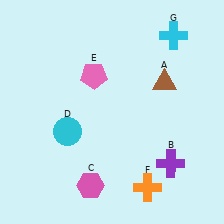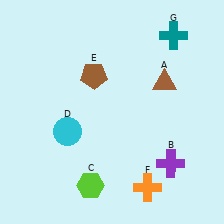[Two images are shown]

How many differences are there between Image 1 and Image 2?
There are 3 differences between the two images.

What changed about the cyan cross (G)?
In Image 1, G is cyan. In Image 2, it changed to teal.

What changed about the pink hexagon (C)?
In Image 1, C is pink. In Image 2, it changed to lime.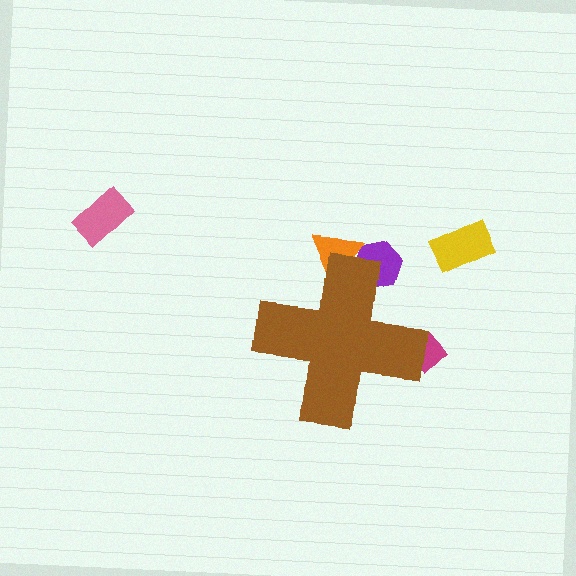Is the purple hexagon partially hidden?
Yes, the purple hexagon is partially hidden behind the brown cross.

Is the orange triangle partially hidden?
Yes, the orange triangle is partially hidden behind the brown cross.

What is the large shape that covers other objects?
A brown cross.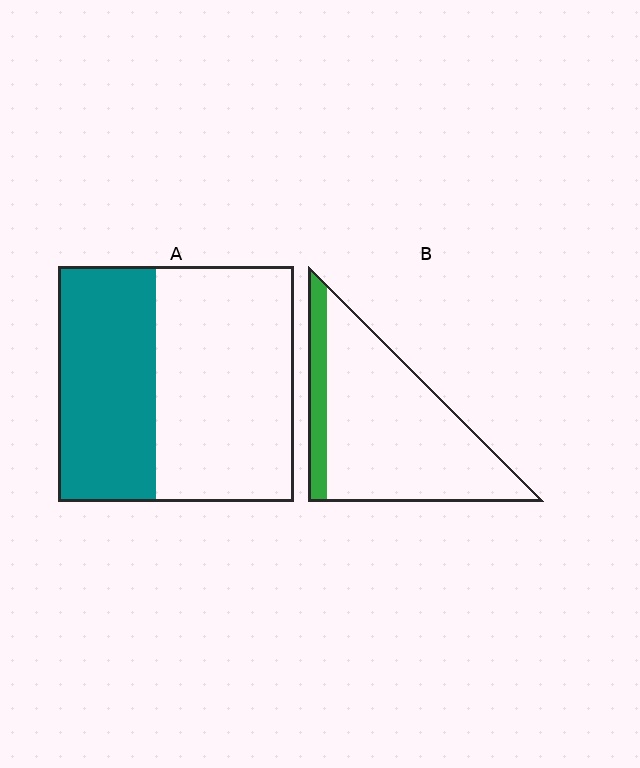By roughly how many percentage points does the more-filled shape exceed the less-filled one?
By roughly 25 percentage points (A over B).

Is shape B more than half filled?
No.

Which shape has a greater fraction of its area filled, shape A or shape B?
Shape A.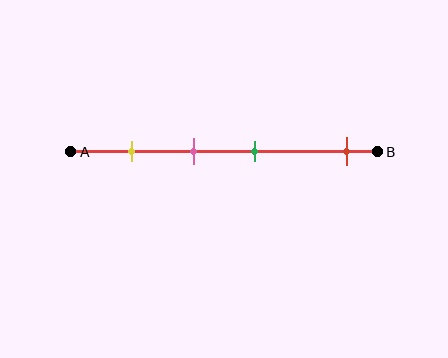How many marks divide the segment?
There are 4 marks dividing the segment.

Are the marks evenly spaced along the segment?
No, the marks are not evenly spaced.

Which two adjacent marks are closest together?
The pink and green marks are the closest adjacent pair.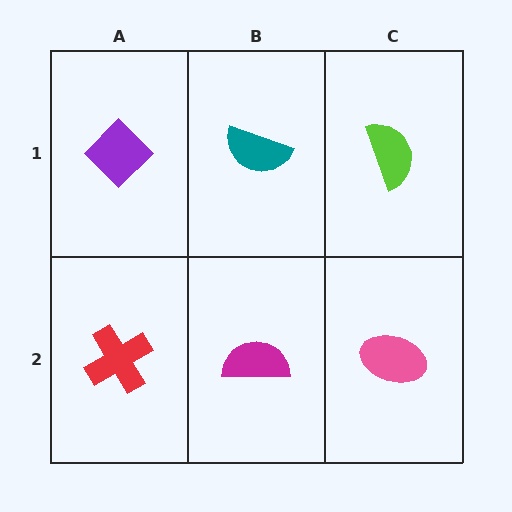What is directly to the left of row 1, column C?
A teal semicircle.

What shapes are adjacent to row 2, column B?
A teal semicircle (row 1, column B), a red cross (row 2, column A), a pink ellipse (row 2, column C).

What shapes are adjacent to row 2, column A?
A purple diamond (row 1, column A), a magenta semicircle (row 2, column B).